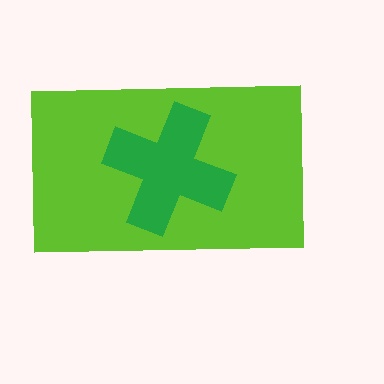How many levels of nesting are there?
2.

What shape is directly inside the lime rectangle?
The green cross.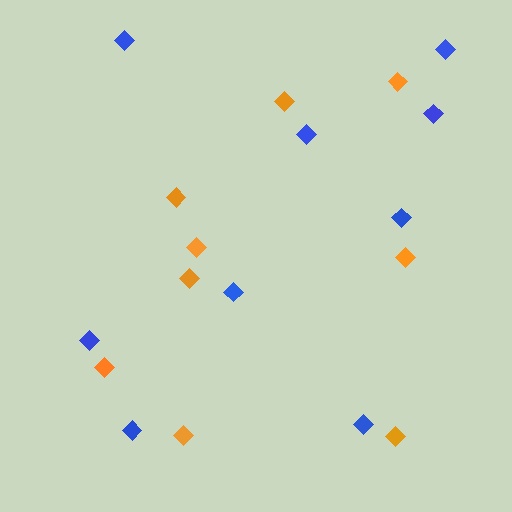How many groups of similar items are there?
There are 2 groups: one group of orange diamonds (9) and one group of blue diamonds (9).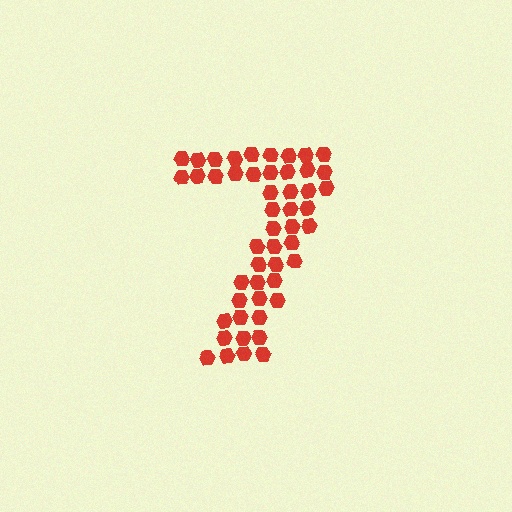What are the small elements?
The small elements are hexagons.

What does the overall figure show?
The overall figure shows the digit 7.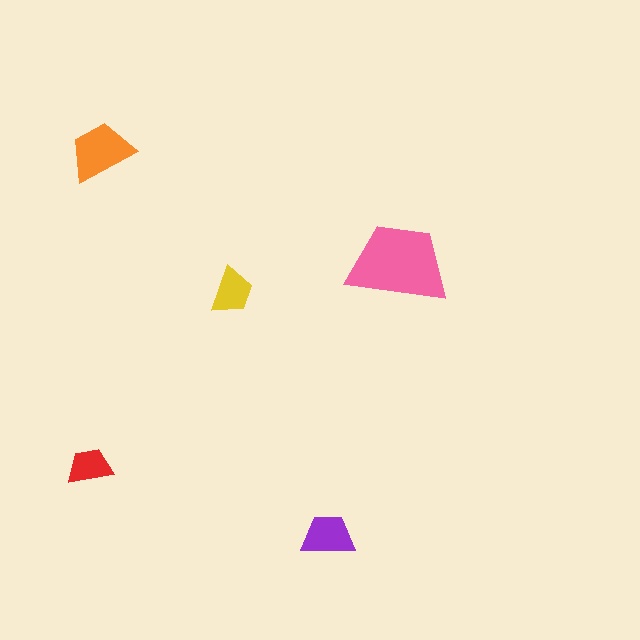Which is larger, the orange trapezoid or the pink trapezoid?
The pink one.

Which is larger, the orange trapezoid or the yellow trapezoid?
The orange one.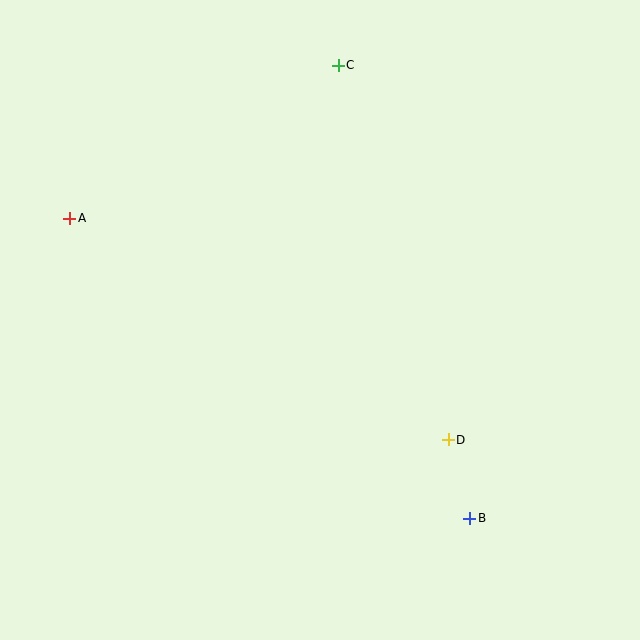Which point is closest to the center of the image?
Point D at (448, 440) is closest to the center.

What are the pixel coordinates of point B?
Point B is at (470, 518).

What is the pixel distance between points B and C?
The distance between B and C is 471 pixels.